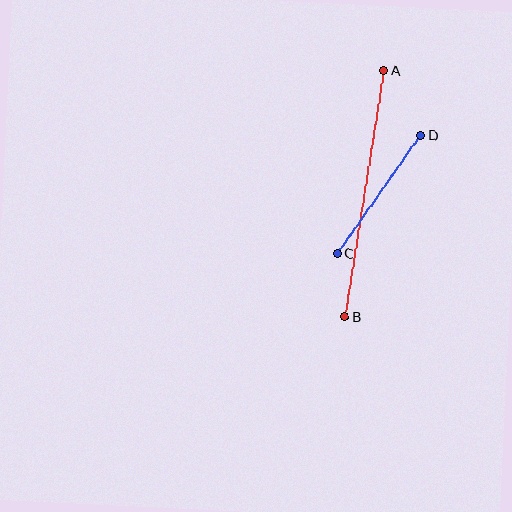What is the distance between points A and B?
The distance is approximately 249 pixels.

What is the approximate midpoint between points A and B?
The midpoint is at approximately (364, 194) pixels.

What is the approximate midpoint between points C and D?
The midpoint is at approximately (379, 194) pixels.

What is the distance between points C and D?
The distance is approximately 145 pixels.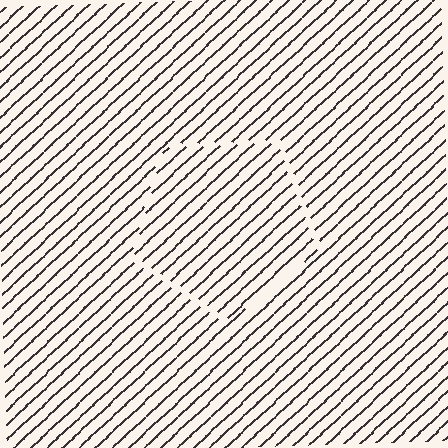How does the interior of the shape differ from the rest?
The interior of the shape contains the same grating, shifted by half a period — the contour is defined by the phase discontinuity where line-ends from the inner and outer gratings abut.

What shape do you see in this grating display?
An illusory pentagon. The interior of the shape contains the same grating, shifted by half a period — the contour is defined by the phase discontinuity where line-ends from the inner and outer gratings abut.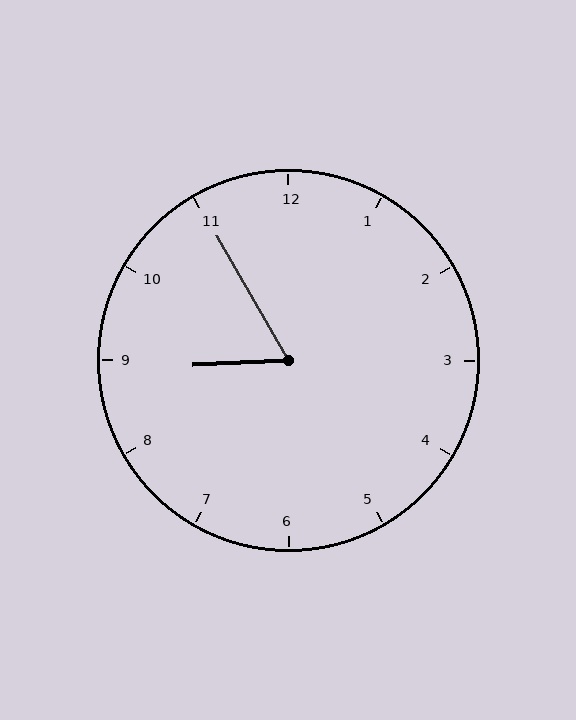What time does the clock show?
8:55.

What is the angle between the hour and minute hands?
Approximately 62 degrees.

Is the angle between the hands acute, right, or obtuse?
It is acute.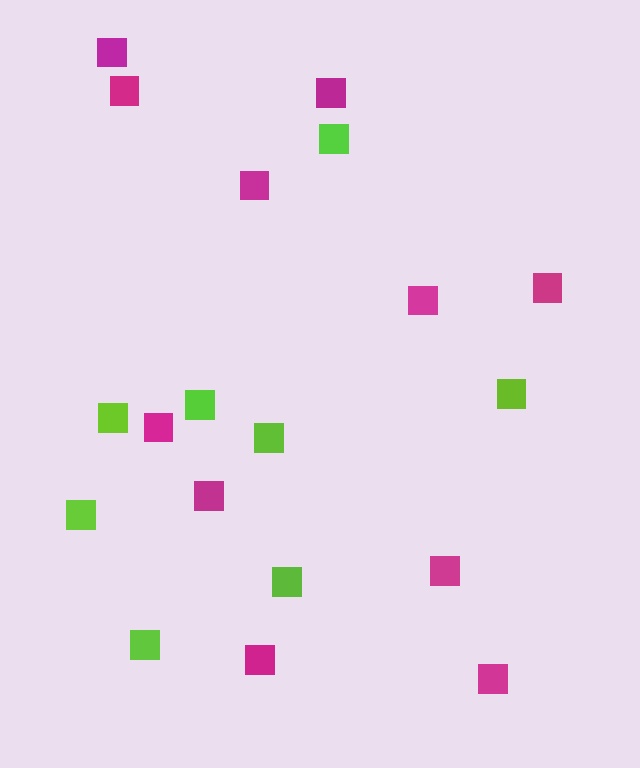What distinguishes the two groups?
There are 2 groups: one group of magenta squares (11) and one group of lime squares (8).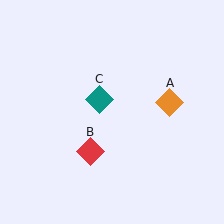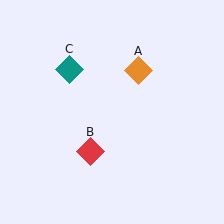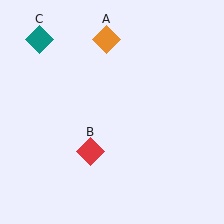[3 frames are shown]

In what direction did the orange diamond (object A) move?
The orange diamond (object A) moved up and to the left.